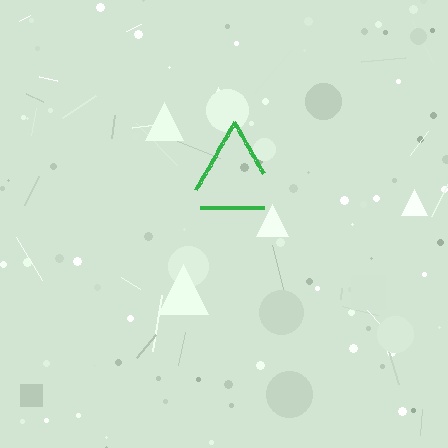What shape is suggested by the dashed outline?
The dashed outline suggests a triangle.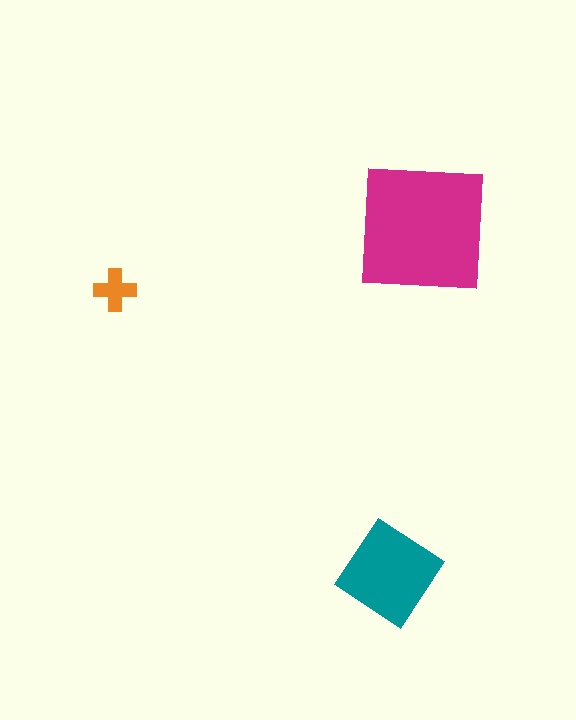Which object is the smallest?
The orange cross.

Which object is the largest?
The magenta square.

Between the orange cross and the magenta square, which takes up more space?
The magenta square.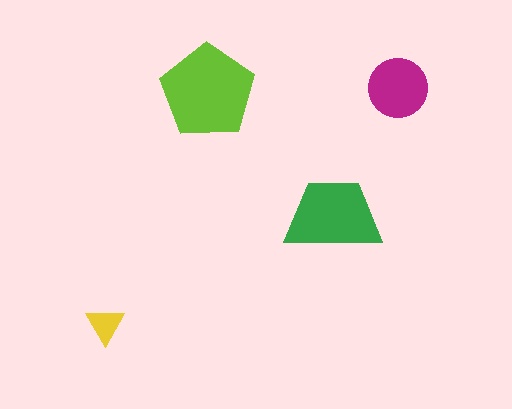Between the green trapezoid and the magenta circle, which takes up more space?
The green trapezoid.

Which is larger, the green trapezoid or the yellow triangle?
The green trapezoid.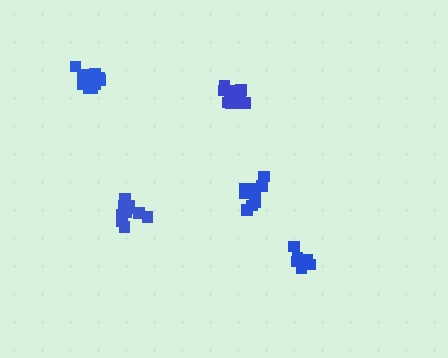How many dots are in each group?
Group 1: 9 dots, Group 2: 12 dots, Group 3: 6 dots, Group 4: 10 dots, Group 5: 11 dots (48 total).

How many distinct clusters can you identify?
There are 5 distinct clusters.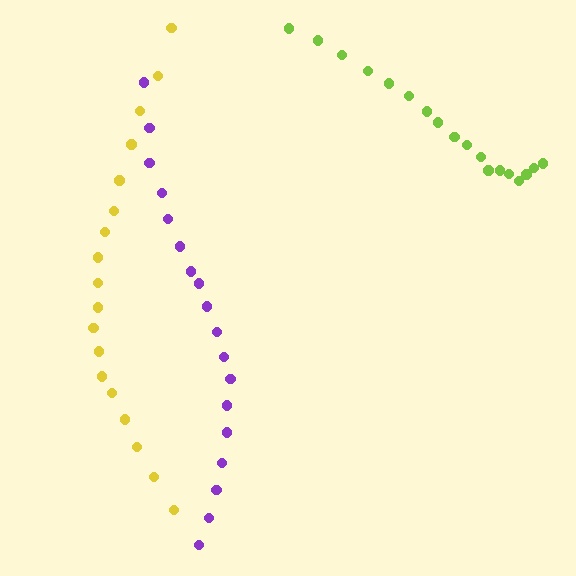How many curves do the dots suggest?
There are 3 distinct paths.